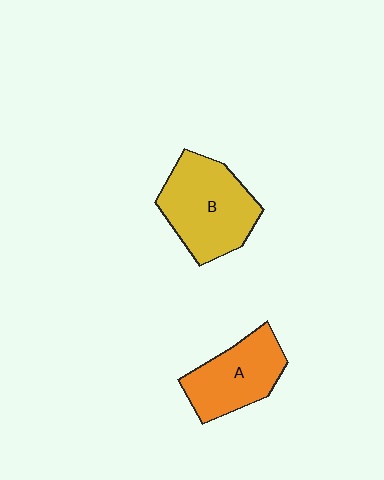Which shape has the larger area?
Shape B (yellow).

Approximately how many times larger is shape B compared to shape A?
Approximately 1.3 times.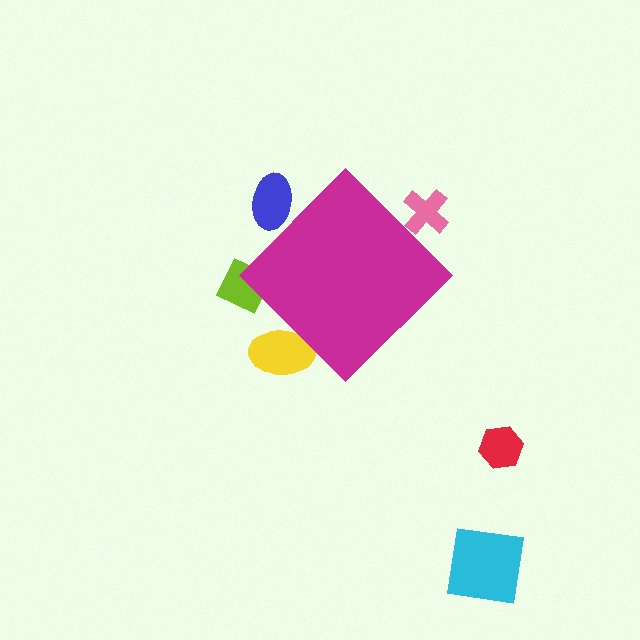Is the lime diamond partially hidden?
Yes, the lime diamond is partially hidden behind the magenta diamond.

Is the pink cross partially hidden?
Yes, the pink cross is partially hidden behind the magenta diamond.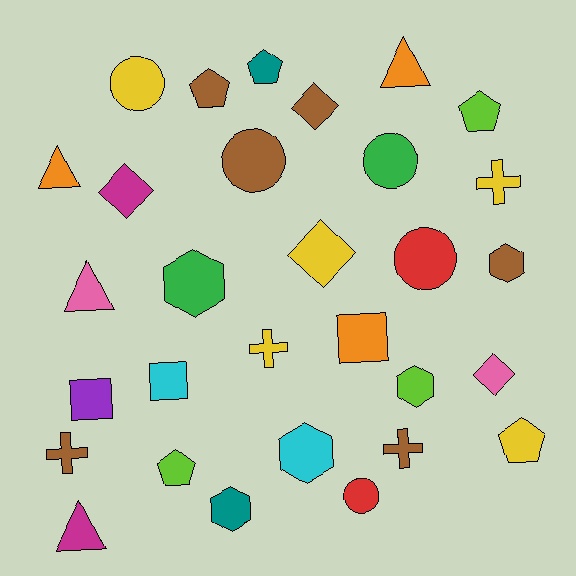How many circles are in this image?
There are 5 circles.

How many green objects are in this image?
There are 2 green objects.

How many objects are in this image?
There are 30 objects.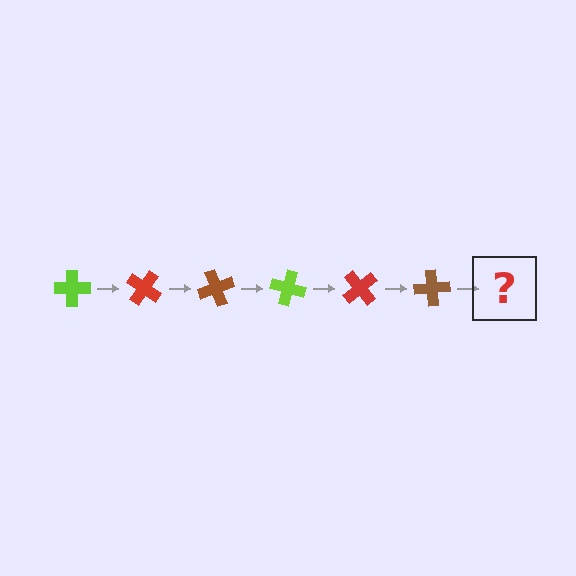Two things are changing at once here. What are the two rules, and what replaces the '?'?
The two rules are that it rotates 35 degrees each step and the color cycles through lime, red, and brown. The '?' should be a lime cross, rotated 210 degrees from the start.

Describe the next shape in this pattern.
It should be a lime cross, rotated 210 degrees from the start.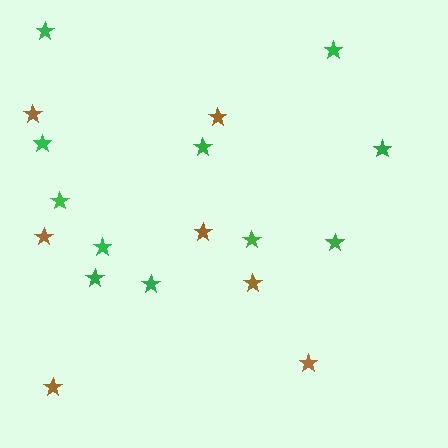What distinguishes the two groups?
There are 2 groups: one group of green stars (11) and one group of brown stars (7).